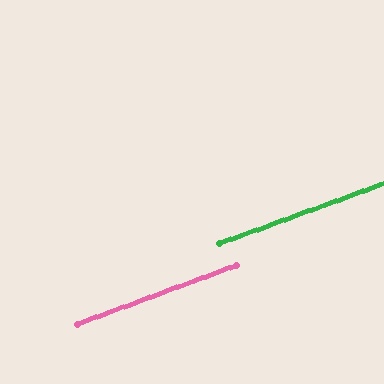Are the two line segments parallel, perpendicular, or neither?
Parallel — their directions differ by only 0.3°.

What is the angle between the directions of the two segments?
Approximately 0 degrees.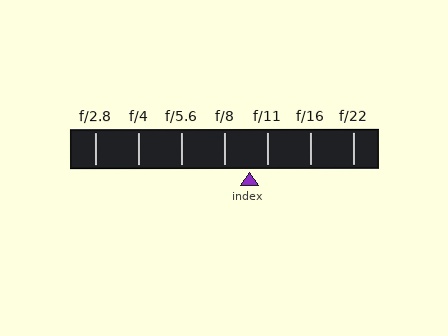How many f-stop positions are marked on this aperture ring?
There are 7 f-stop positions marked.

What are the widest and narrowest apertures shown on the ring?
The widest aperture shown is f/2.8 and the narrowest is f/22.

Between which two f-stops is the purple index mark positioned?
The index mark is between f/8 and f/11.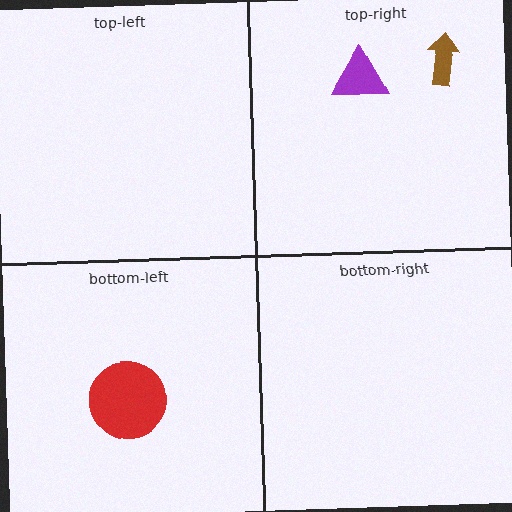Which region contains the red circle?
The bottom-left region.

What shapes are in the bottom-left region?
The red circle.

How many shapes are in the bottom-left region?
1.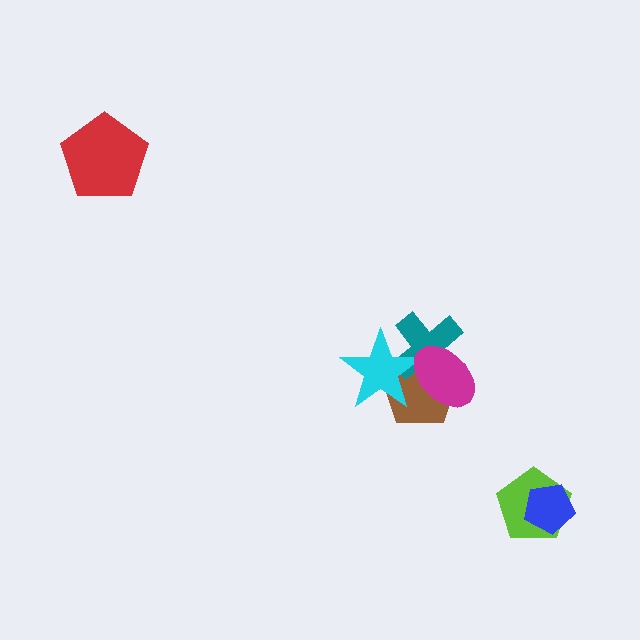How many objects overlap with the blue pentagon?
1 object overlaps with the blue pentagon.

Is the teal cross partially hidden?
Yes, it is partially covered by another shape.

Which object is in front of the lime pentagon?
The blue pentagon is in front of the lime pentagon.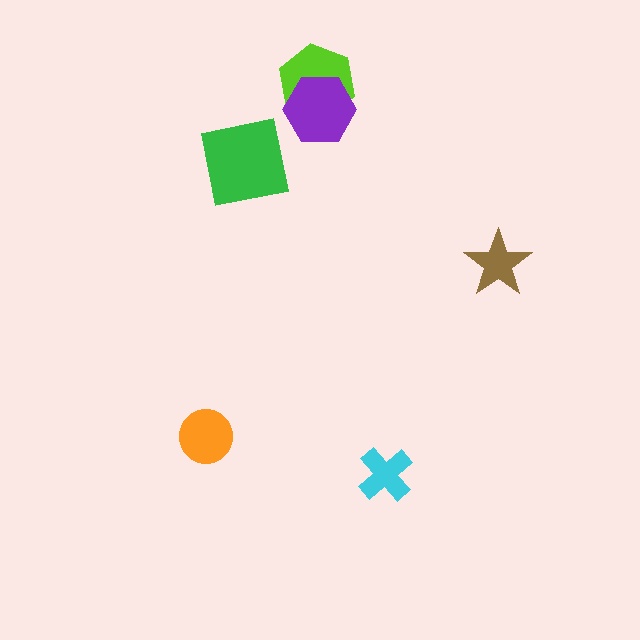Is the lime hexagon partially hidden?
Yes, it is partially covered by another shape.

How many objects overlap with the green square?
0 objects overlap with the green square.